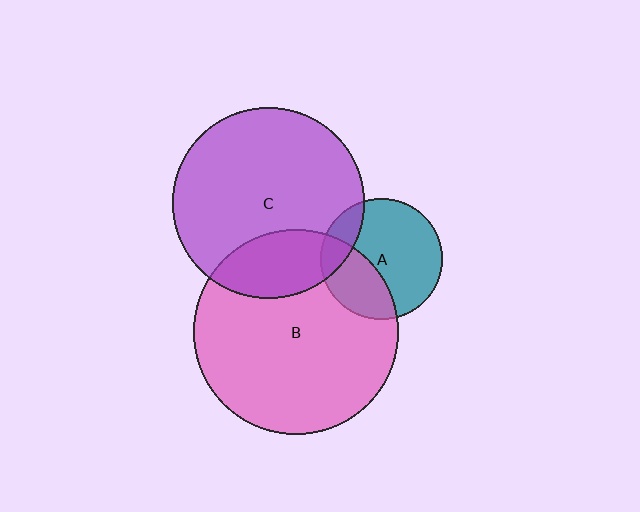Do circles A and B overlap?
Yes.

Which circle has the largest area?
Circle B (pink).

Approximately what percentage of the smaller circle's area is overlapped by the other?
Approximately 35%.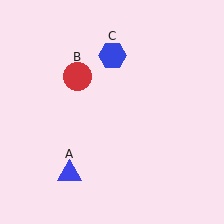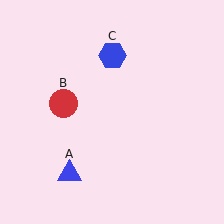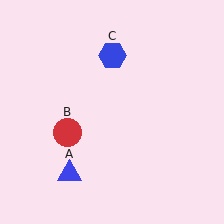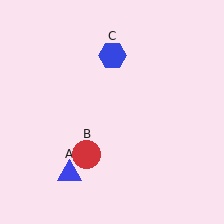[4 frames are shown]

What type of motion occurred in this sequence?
The red circle (object B) rotated counterclockwise around the center of the scene.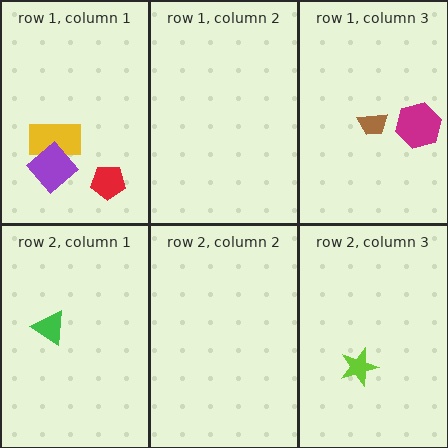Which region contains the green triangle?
The row 2, column 1 region.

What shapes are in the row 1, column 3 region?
The magenta hexagon, the brown trapezoid.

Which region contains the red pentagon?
The row 1, column 1 region.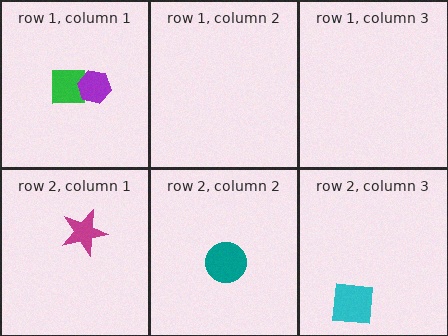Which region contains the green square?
The row 1, column 1 region.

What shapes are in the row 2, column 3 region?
The cyan square.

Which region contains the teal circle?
The row 2, column 2 region.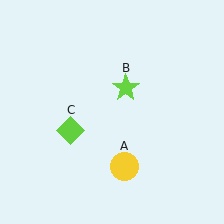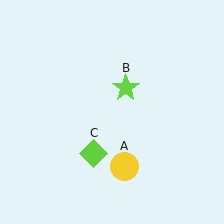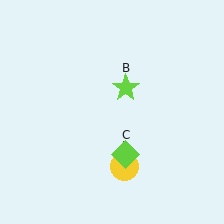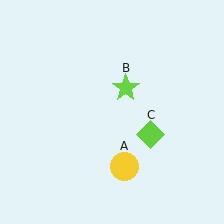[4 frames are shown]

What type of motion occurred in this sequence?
The lime diamond (object C) rotated counterclockwise around the center of the scene.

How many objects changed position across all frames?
1 object changed position: lime diamond (object C).